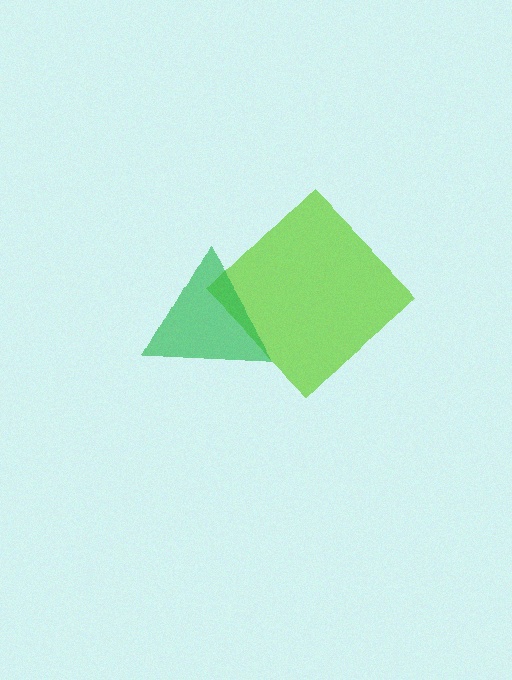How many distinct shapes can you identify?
There are 2 distinct shapes: a lime diamond, a green triangle.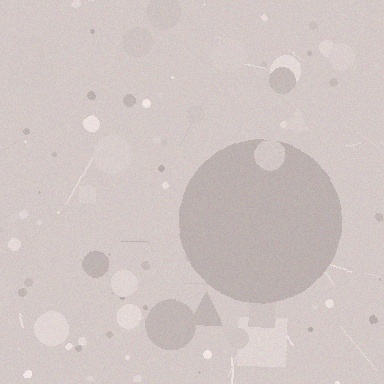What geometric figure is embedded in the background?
A circle is embedded in the background.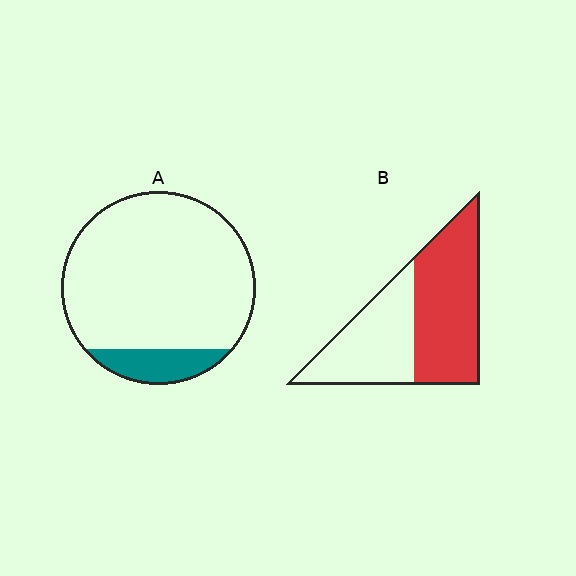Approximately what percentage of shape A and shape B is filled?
A is approximately 15% and B is approximately 55%.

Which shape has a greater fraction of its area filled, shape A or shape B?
Shape B.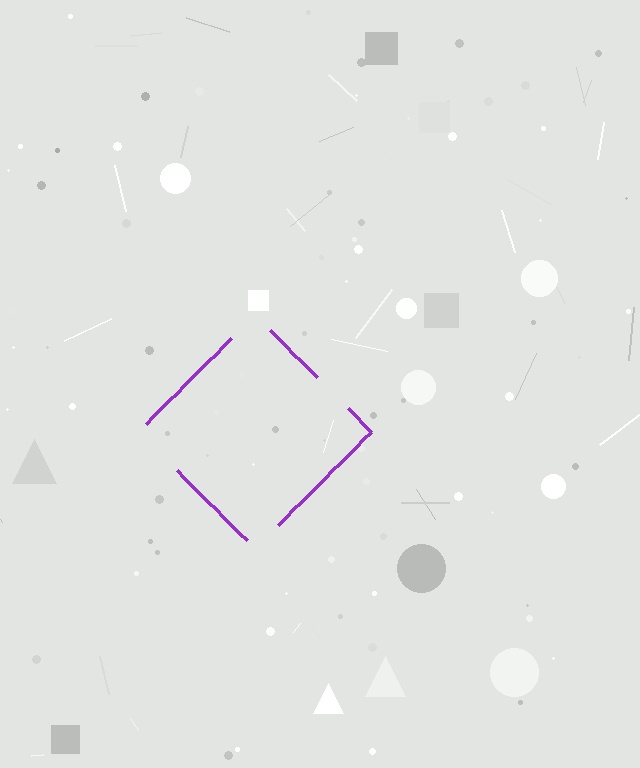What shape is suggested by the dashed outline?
The dashed outline suggests a diamond.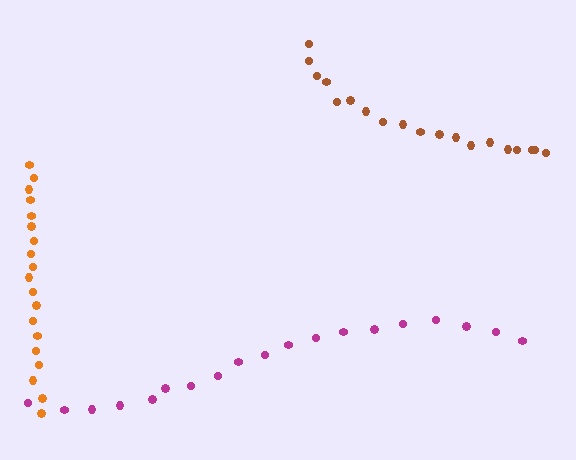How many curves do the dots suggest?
There are 3 distinct paths.